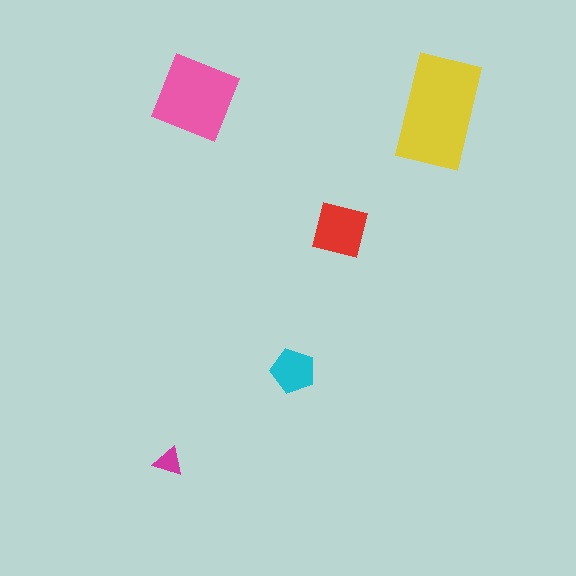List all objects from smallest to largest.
The magenta triangle, the cyan pentagon, the red square, the pink diamond, the yellow rectangle.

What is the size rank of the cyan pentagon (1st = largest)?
4th.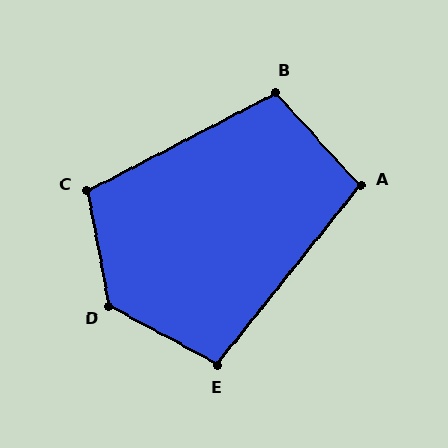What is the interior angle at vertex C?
Approximately 107 degrees (obtuse).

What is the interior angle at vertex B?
Approximately 105 degrees (obtuse).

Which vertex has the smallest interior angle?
A, at approximately 99 degrees.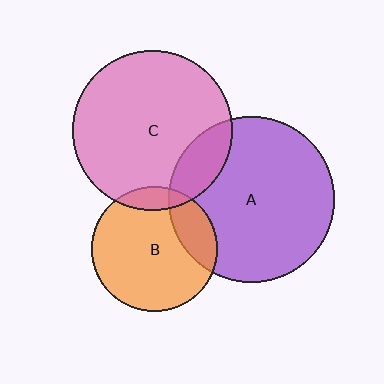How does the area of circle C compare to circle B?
Approximately 1.6 times.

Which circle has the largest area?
Circle A (purple).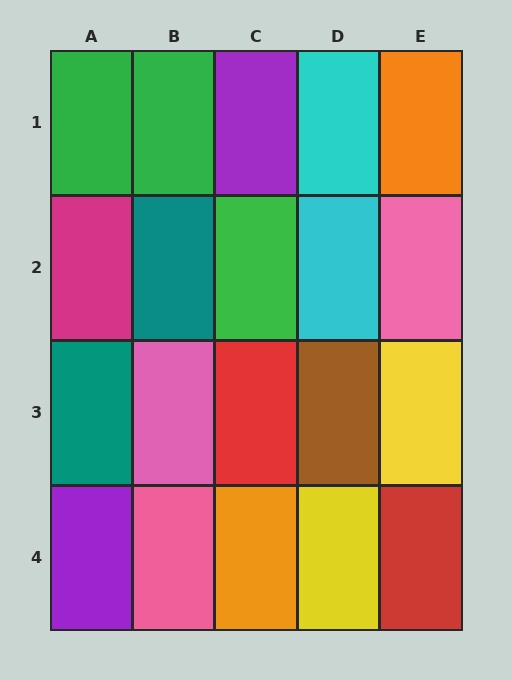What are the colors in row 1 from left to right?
Green, green, purple, cyan, orange.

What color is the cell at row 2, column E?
Pink.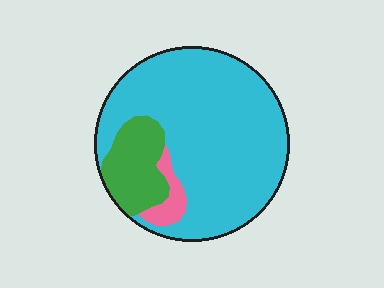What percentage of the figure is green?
Green takes up about one sixth (1/6) of the figure.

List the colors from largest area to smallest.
From largest to smallest: cyan, green, pink.